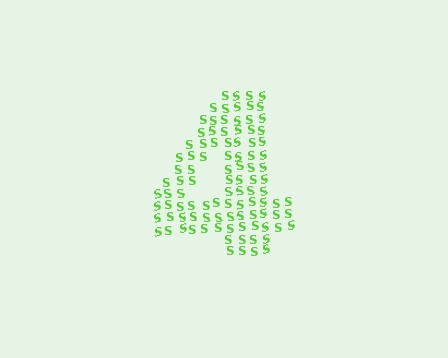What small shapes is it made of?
It is made of small letter S's.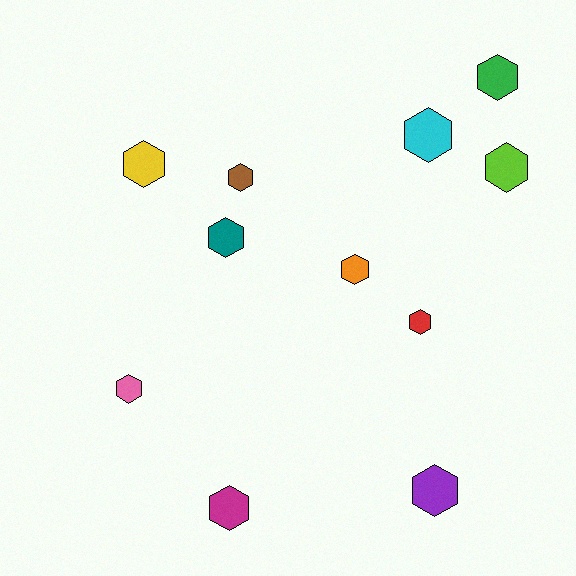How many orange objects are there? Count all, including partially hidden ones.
There is 1 orange object.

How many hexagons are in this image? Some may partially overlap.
There are 11 hexagons.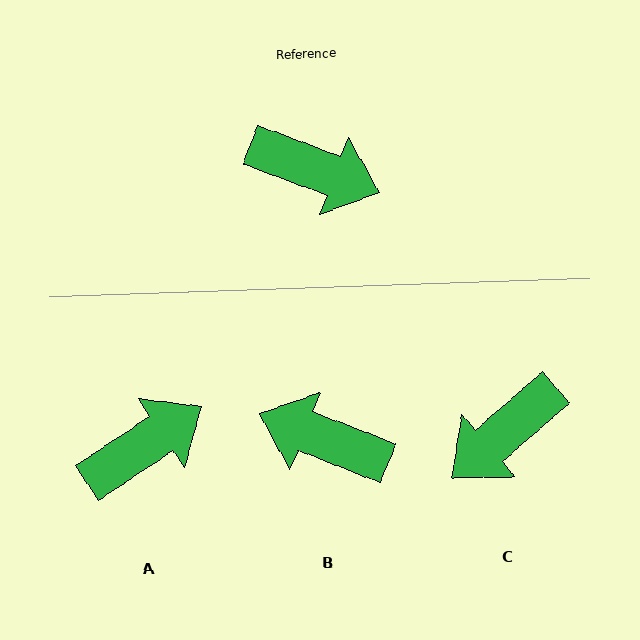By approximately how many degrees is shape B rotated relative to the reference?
Approximately 179 degrees counter-clockwise.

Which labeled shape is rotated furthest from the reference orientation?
B, about 179 degrees away.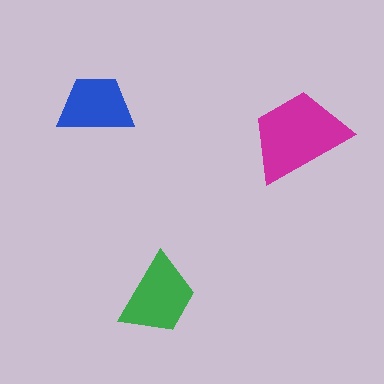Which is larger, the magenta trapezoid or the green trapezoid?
The magenta one.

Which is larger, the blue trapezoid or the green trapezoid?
The green one.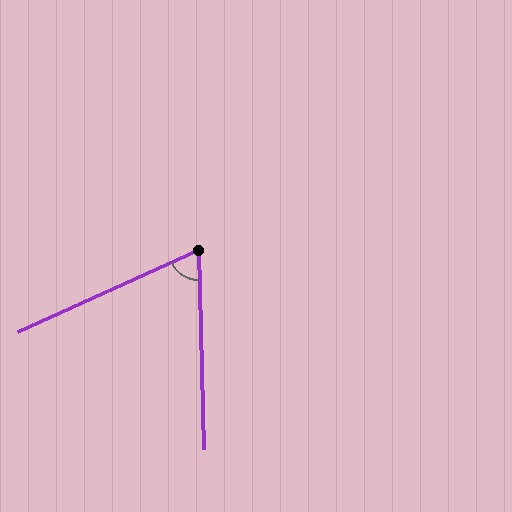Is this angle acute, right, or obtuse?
It is acute.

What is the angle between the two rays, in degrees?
Approximately 67 degrees.